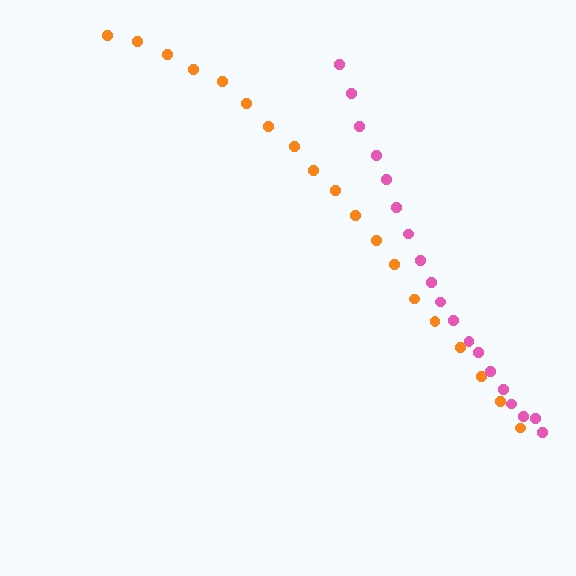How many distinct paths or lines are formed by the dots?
There are 2 distinct paths.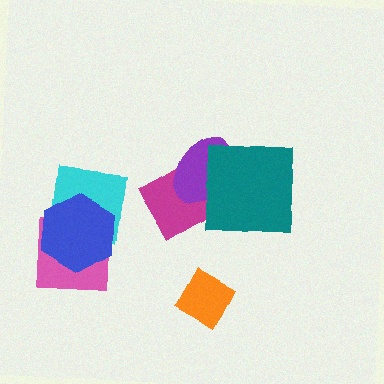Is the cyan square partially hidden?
Yes, it is partially covered by another shape.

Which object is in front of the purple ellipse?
The teal square is in front of the purple ellipse.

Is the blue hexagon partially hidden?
No, no other shape covers it.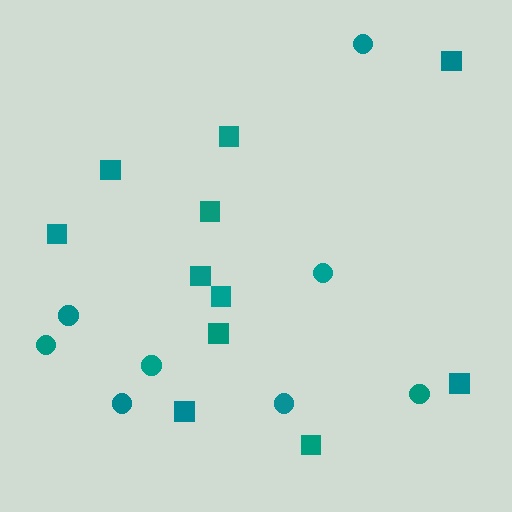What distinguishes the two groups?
There are 2 groups: one group of squares (11) and one group of circles (8).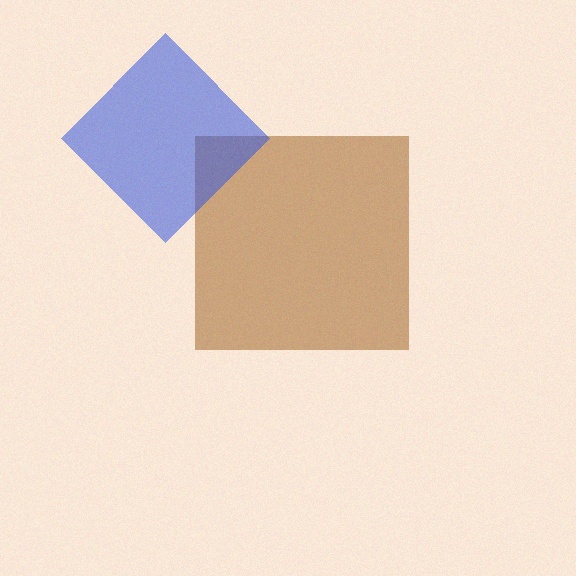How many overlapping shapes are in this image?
There are 2 overlapping shapes in the image.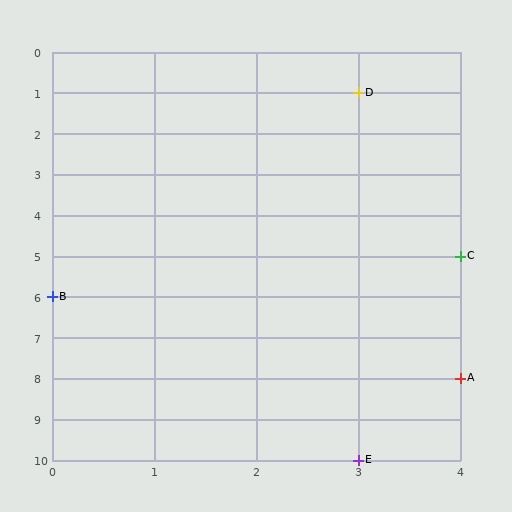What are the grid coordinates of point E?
Point E is at grid coordinates (3, 10).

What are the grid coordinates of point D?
Point D is at grid coordinates (3, 1).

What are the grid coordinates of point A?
Point A is at grid coordinates (4, 8).